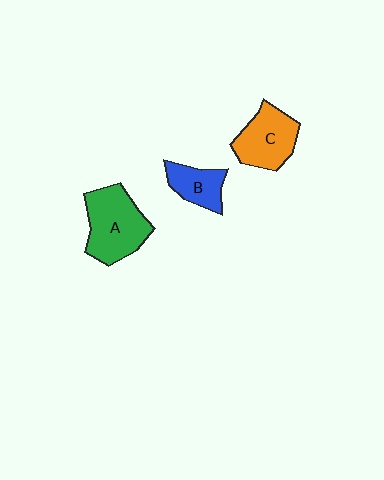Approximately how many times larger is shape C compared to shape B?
Approximately 1.5 times.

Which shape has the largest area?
Shape A (green).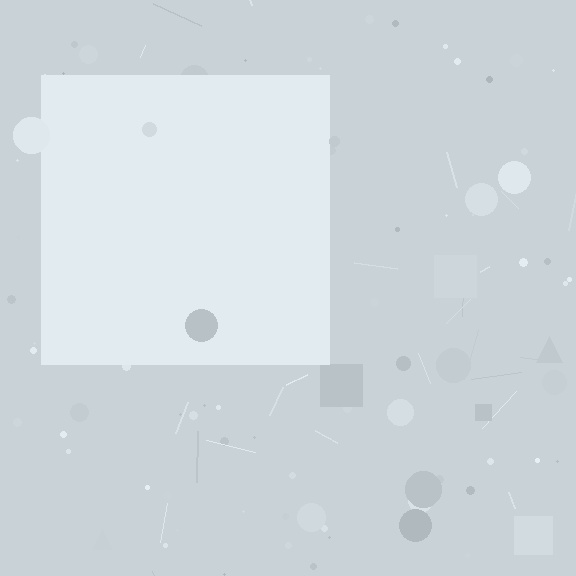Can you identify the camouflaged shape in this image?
The camouflaged shape is a square.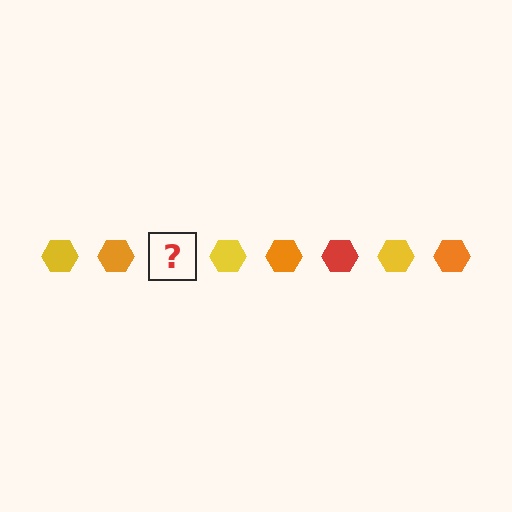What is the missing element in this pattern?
The missing element is a red hexagon.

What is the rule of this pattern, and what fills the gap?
The rule is that the pattern cycles through yellow, orange, red hexagons. The gap should be filled with a red hexagon.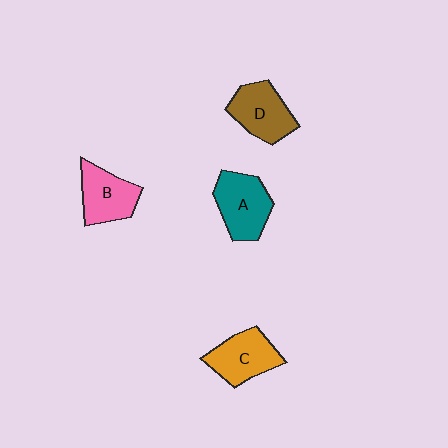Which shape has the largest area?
Shape A (teal).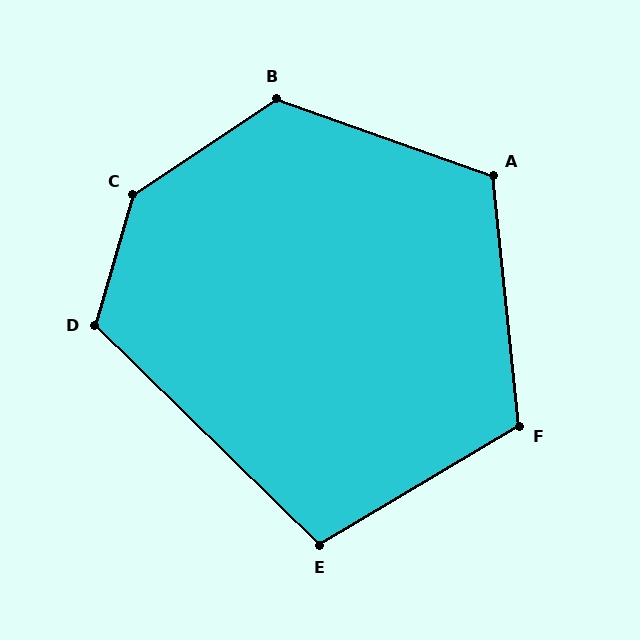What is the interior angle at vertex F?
Approximately 115 degrees (obtuse).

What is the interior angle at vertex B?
Approximately 127 degrees (obtuse).